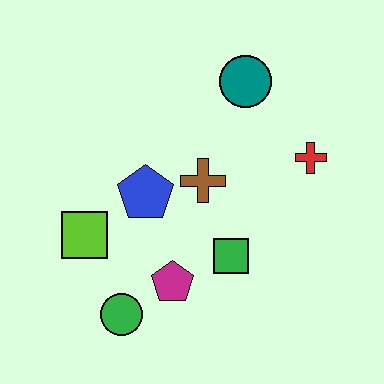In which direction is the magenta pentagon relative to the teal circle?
The magenta pentagon is below the teal circle.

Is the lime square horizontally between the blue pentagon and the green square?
No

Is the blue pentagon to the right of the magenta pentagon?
No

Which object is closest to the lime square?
The blue pentagon is closest to the lime square.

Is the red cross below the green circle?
No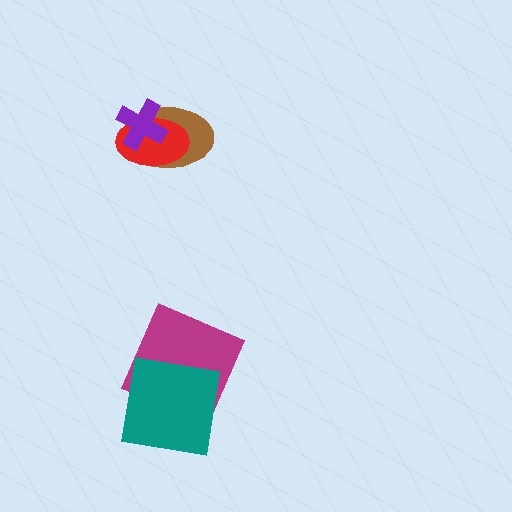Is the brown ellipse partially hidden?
Yes, it is partially covered by another shape.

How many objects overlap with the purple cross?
2 objects overlap with the purple cross.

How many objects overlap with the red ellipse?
2 objects overlap with the red ellipse.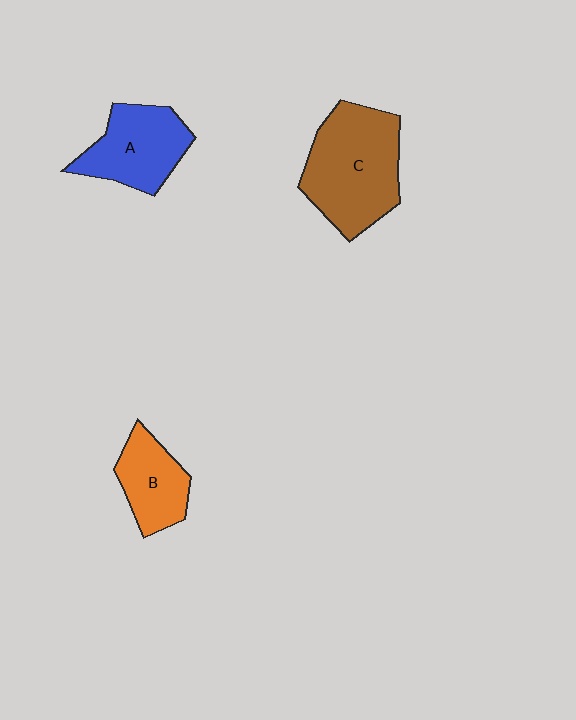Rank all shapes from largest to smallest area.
From largest to smallest: C (brown), A (blue), B (orange).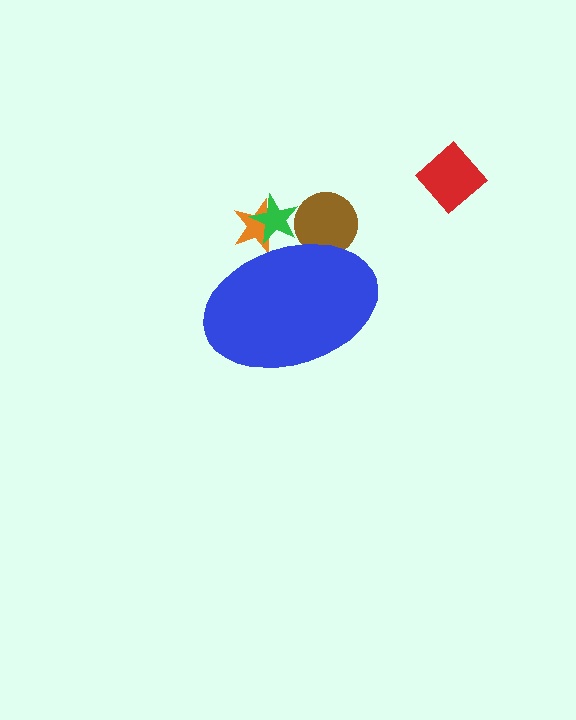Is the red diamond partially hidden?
No, the red diamond is fully visible.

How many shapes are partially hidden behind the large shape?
3 shapes are partially hidden.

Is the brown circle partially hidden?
Yes, the brown circle is partially hidden behind the blue ellipse.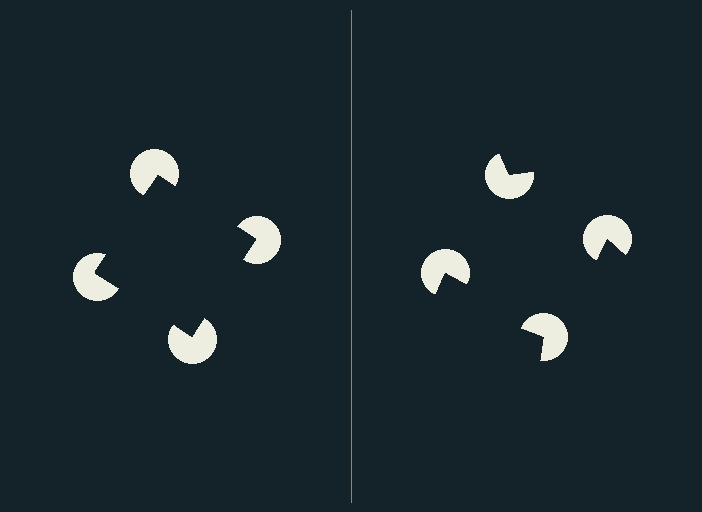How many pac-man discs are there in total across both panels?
8 — 4 on each side.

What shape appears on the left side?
An illusory square.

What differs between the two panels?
The pac-man discs are positioned identically on both sides; only the wedge orientations differ. On the left they align to a square; on the right they are misaligned.